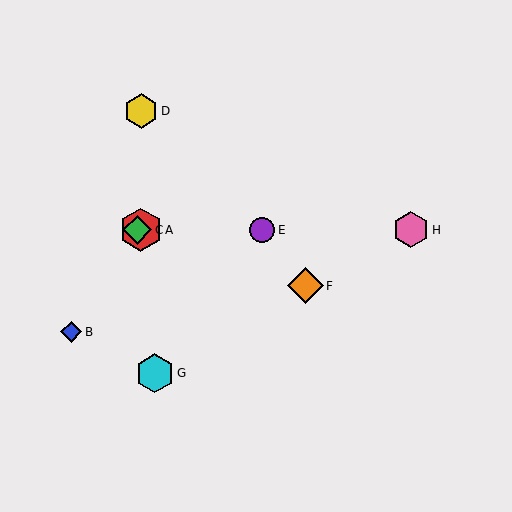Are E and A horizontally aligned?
Yes, both are at y≈230.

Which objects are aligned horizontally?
Objects A, C, E, H are aligned horizontally.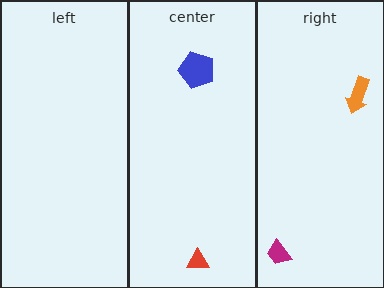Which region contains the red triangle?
The center region.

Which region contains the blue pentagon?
The center region.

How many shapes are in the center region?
2.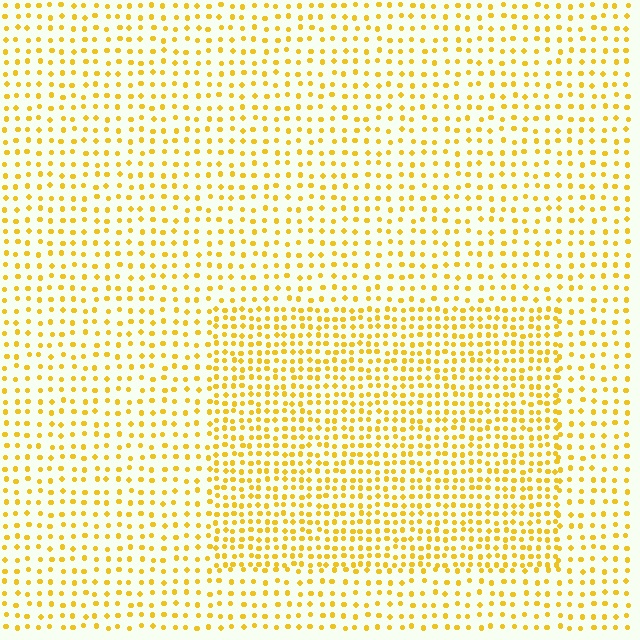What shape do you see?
I see a rectangle.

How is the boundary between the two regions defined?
The boundary is defined by a change in element density (approximately 1.8x ratio). All elements are the same color, size, and shape.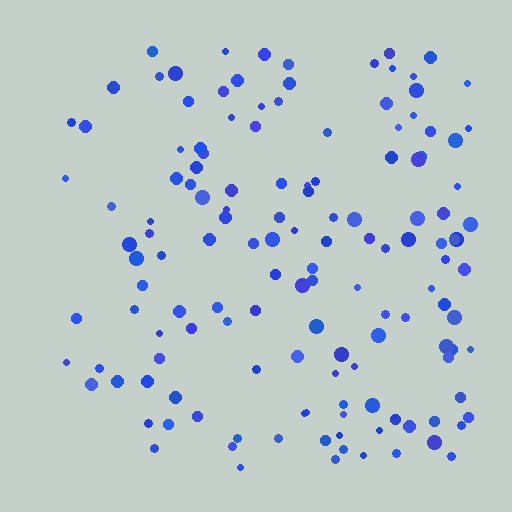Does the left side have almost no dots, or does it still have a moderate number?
Still a moderate number, just noticeably fewer than the right.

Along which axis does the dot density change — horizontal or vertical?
Horizontal.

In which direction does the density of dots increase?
From left to right, with the right side densest.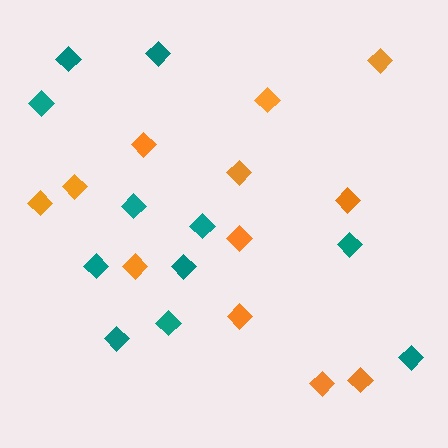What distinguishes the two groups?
There are 2 groups: one group of orange diamonds (12) and one group of teal diamonds (11).